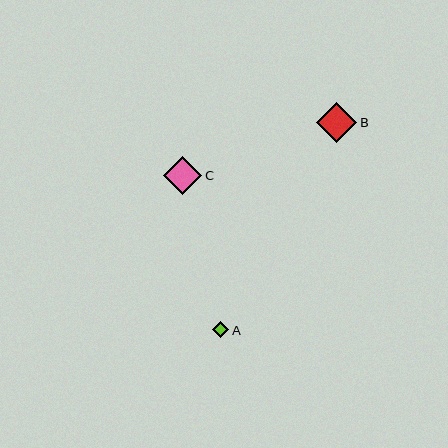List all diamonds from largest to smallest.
From largest to smallest: B, C, A.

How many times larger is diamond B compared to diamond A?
Diamond B is approximately 2.5 times the size of diamond A.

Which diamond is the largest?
Diamond B is the largest with a size of approximately 41 pixels.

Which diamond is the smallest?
Diamond A is the smallest with a size of approximately 16 pixels.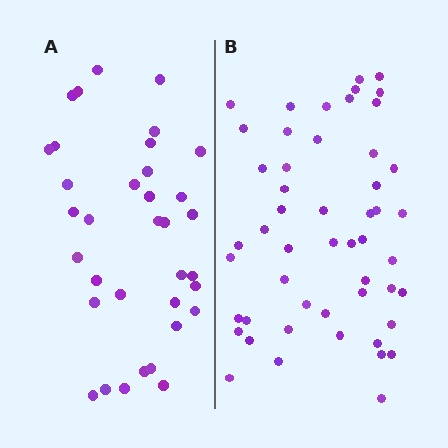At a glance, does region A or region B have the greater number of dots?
Region B (the right region) has more dots.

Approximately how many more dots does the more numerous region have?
Region B has approximately 15 more dots than region A.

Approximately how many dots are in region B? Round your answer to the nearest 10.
About 50 dots. (The exact count is 51, which rounds to 50.)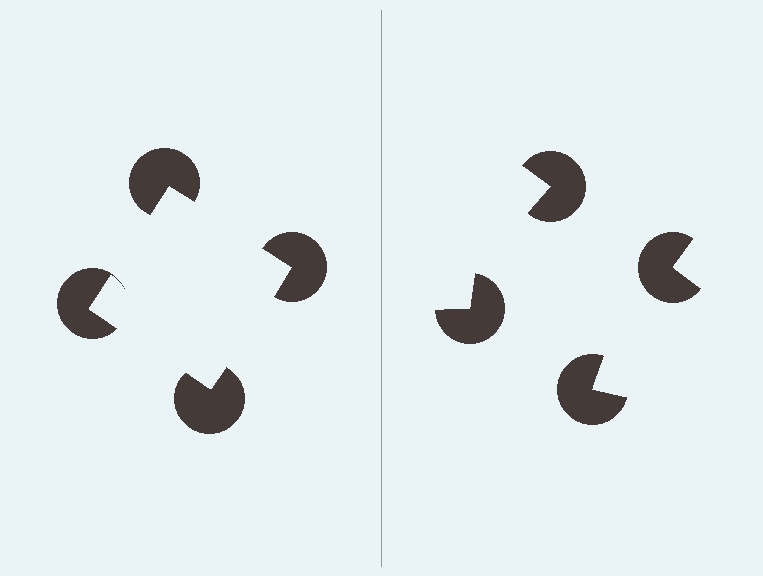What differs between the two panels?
The pac-man discs are positioned identically on both sides; only the wedge orientations differ. On the left they align to a square; on the right they are misaligned.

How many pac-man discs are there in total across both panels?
8 — 4 on each side.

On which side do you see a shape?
An illusory square appears on the left side. On the right side the wedge cuts are rotated, so no coherent shape forms.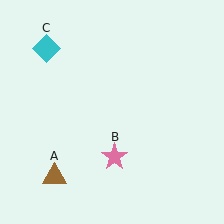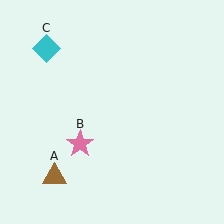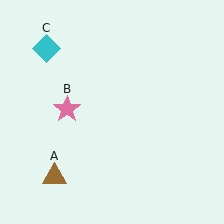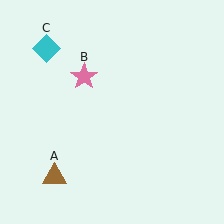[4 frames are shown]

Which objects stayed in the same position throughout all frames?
Brown triangle (object A) and cyan diamond (object C) remained stationary.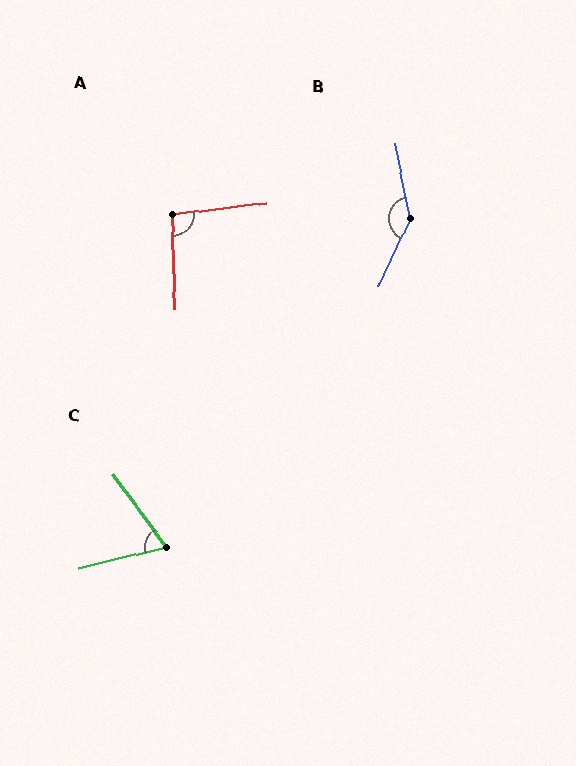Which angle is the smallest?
C, at approximately 67 degrees.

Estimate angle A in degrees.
Approximately 95 degrees.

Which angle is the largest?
B, at approximately 144 degrees.